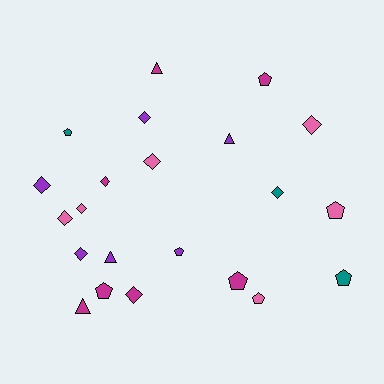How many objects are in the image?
There are 22 objects.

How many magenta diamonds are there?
There are 2 magenta diamonds.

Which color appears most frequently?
Magenta, with 7 objects.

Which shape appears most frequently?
Diamond, with 10 objects.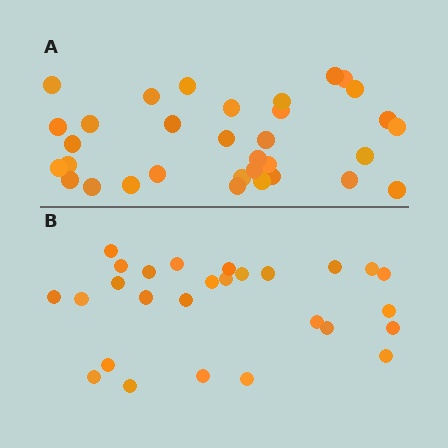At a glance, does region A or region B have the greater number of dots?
Region A (the top region) has more dots.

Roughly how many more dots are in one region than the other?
Region A has about 6 more dots than region B.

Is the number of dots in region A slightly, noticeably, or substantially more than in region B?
Region A has only slightly more — the two regions are fairly close. The ratio is roughly 1.2 to 1.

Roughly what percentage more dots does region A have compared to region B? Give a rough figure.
About 20% more.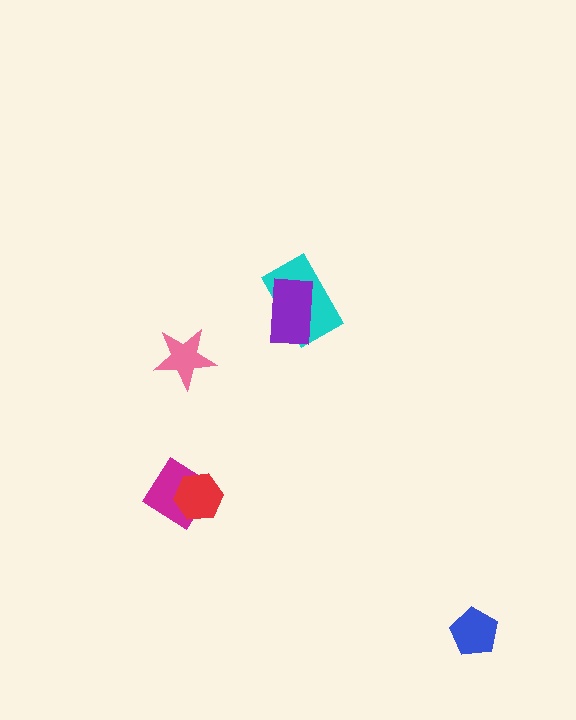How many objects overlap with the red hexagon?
1 object overlaps with the red hexagon.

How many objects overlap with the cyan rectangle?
1 object overlaps with the cyan rectangle.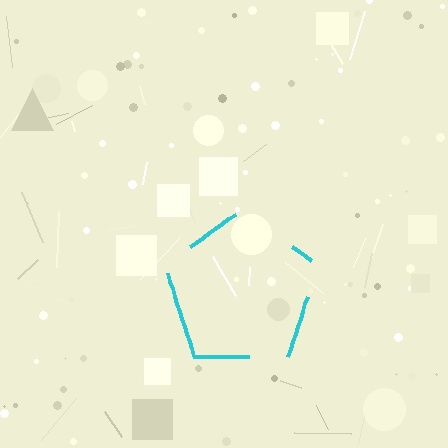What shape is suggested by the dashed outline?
The dashed outline suggests a pentagon.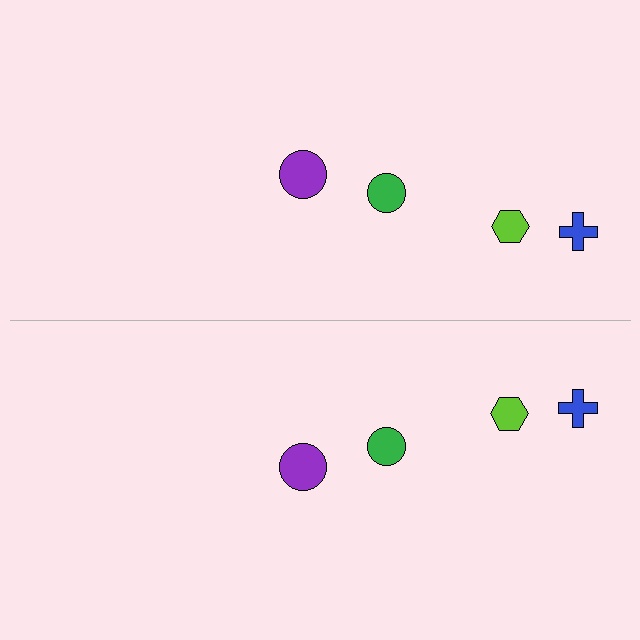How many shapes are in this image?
There are 8 shapes in this image.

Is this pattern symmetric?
Yes, this pattern has bilateral (reflection) symmetry.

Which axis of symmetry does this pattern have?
The pattern has a horizontal axis of symmetry running through the center of the image.